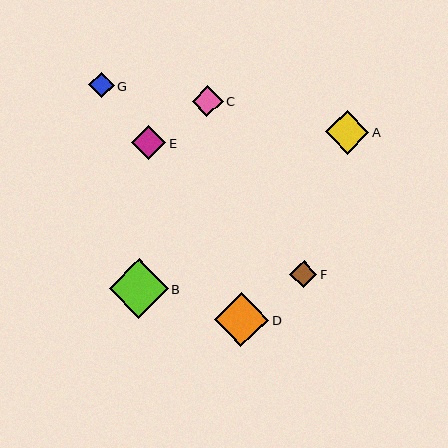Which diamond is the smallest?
Diamond G is the smallest with a size of approximately 25 pixels.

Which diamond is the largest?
Diamond B is the largest with a size of approximately 59 pixels.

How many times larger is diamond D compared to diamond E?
Diamond D is approximately 1.6 times the size of diamond E.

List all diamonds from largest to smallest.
From largest to smallest: B, D, A, E, C, F, G.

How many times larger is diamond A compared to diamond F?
Diamond A is approximately 1.6 times the size of diamond F.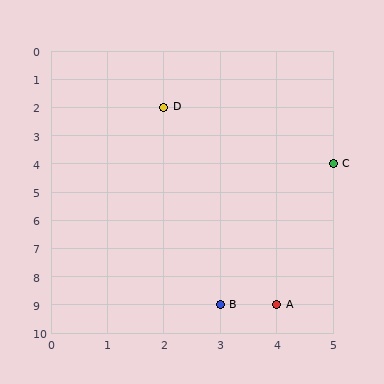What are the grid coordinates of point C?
Point C is at grid coordinates (5, 4).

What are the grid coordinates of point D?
Point D is at grid coordinates (2, 2).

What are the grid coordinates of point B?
Point B is at grid coordinates (3, 9).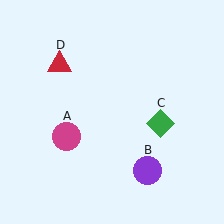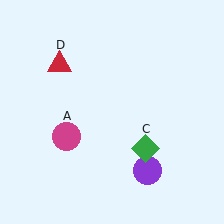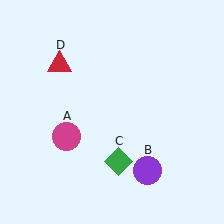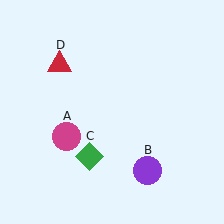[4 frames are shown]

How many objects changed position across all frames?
1 object changed position: green diamond (object C).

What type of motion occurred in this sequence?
The green diamond (object C) rotated clockwise around the center of the scene.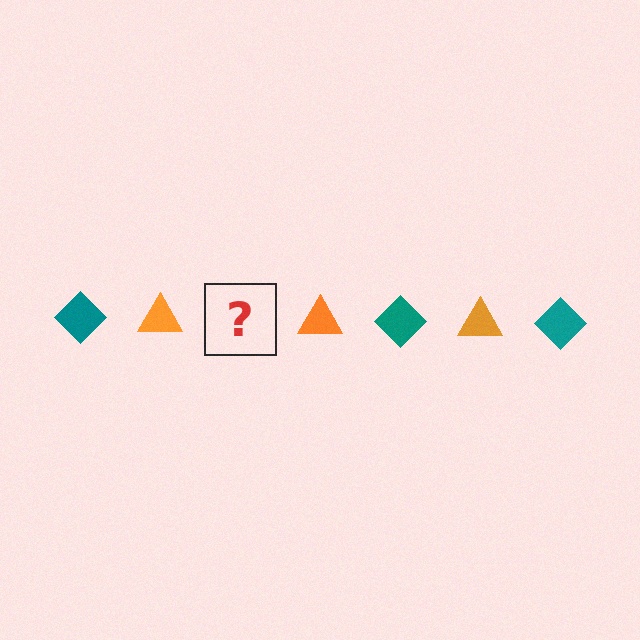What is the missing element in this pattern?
The missing element is a teal diamond.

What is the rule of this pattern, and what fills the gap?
The rule is that the pattern alternates between teal diamond and orange triangle. The gap should be filled with a teal diamond.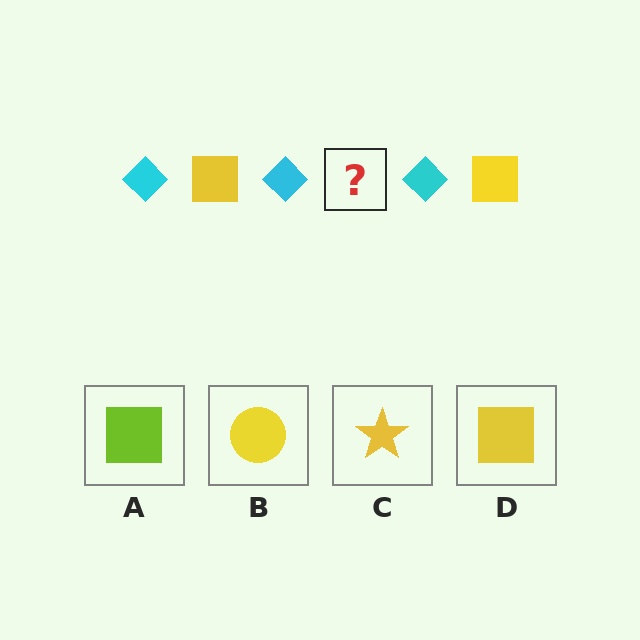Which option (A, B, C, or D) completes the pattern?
D.